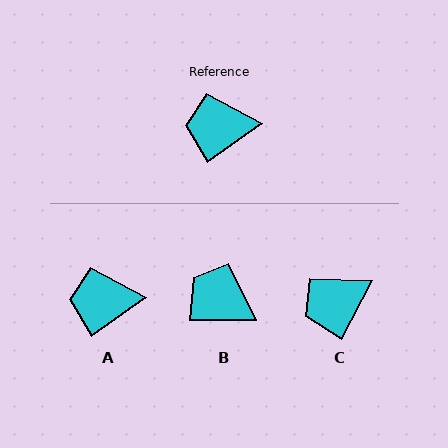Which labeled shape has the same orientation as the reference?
A.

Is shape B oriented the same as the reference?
No, it is off by about 36 degrees.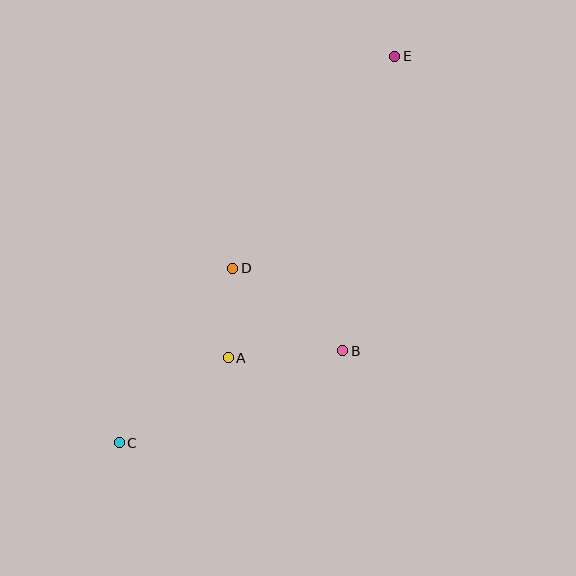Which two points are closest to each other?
Points A and D are closest to each other.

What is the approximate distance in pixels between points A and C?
The distance between A and C is approximately 138 pixels.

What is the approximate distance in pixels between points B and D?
The distance between B and D is approximately 138 pixels.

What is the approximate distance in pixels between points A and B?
The distance between A and B is approximately 115 pixels.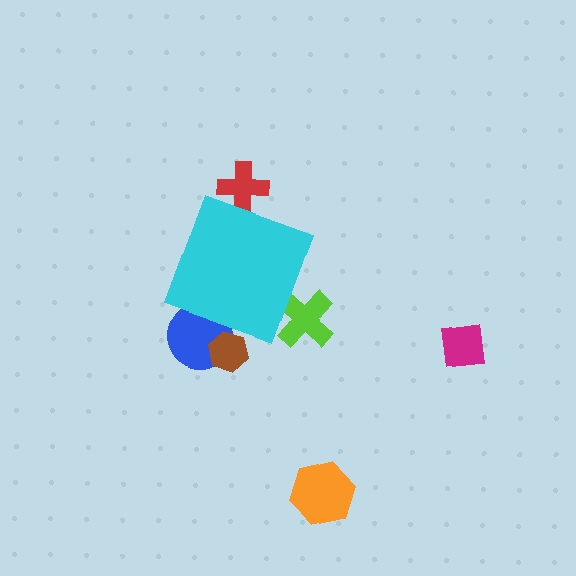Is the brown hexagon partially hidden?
Yes, the brown hexagon is partially hidden behind the cyan diamond.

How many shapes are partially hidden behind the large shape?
4 shapes are partially hidden.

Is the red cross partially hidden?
Yes, the red cross is partially hidden behind the cyan diamond.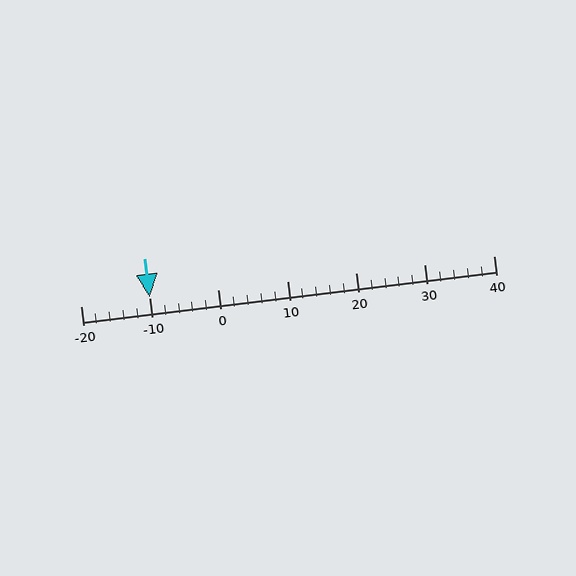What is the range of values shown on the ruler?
The ruler shows values from -20 to 40.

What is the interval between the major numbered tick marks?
The major tick marks are spaced 10 units apart.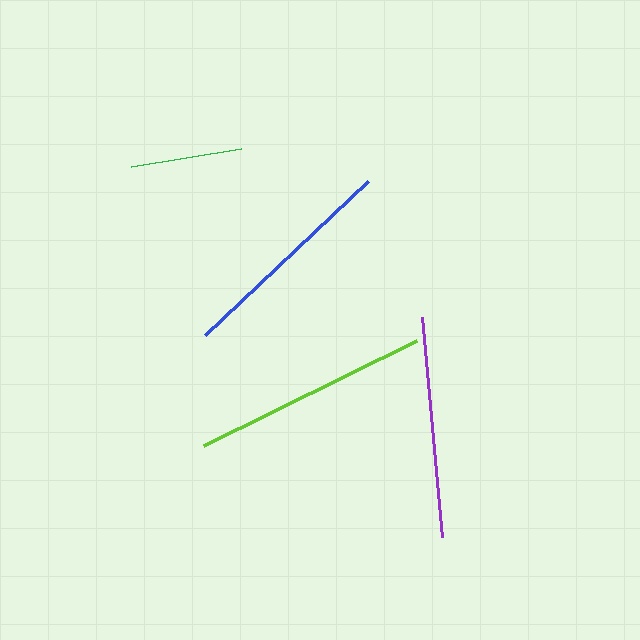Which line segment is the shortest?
The green line is the shortest at approximately 112 pixels.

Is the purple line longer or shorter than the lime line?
The lime line is longer than the purple line.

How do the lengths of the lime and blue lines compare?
The lime and blue lines are approximately the same length.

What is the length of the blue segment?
The blue segment is approximately 224 pixels long.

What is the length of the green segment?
The green segment is approximately 112 pixels long.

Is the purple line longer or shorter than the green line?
The purple line is longer than the green line.